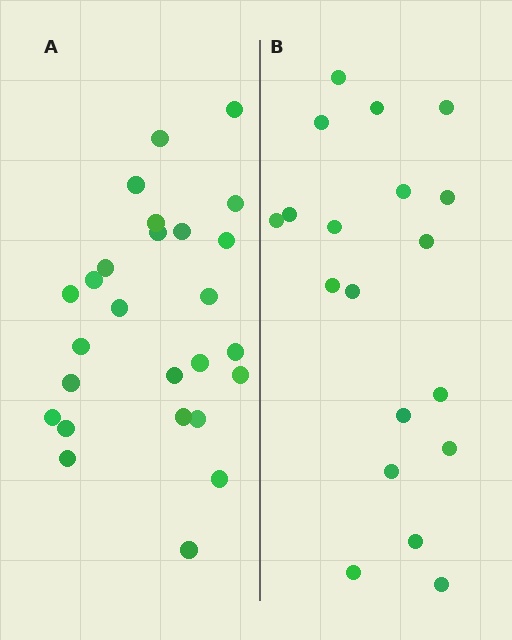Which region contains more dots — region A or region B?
Region A (the left region) has more dots.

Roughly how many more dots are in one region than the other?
Region A has roughly 8 or so more dots than region B.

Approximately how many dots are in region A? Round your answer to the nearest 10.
About 30 dots. (The exact count is 26, which rounds to 30.)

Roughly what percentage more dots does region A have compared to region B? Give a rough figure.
About 35% more.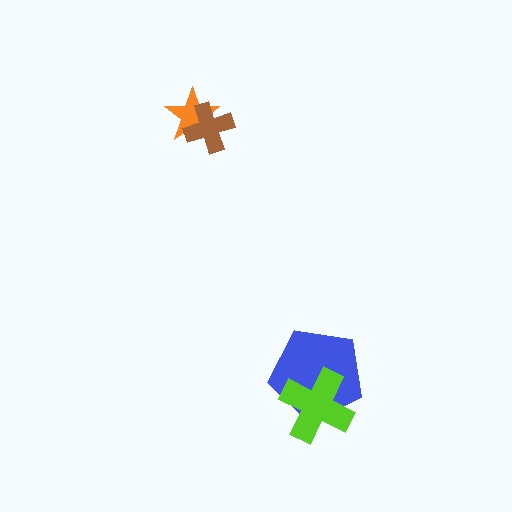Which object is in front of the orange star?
The brown cross is in front of the orange star.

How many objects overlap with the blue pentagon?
1 object overlaps with the blue pentagon.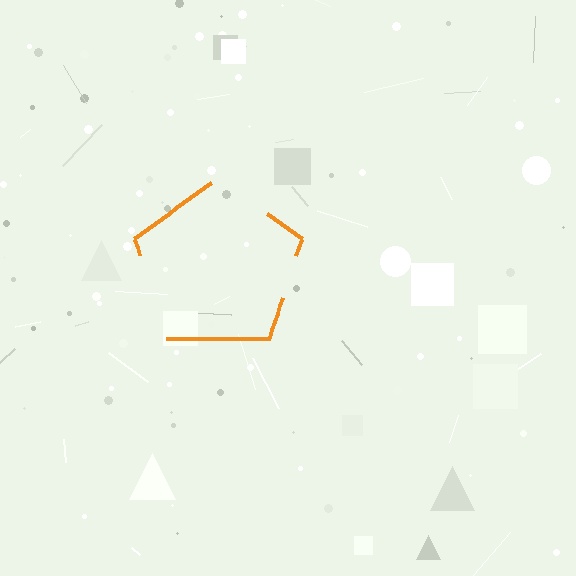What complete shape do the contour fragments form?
The contour fragments form a pentagon.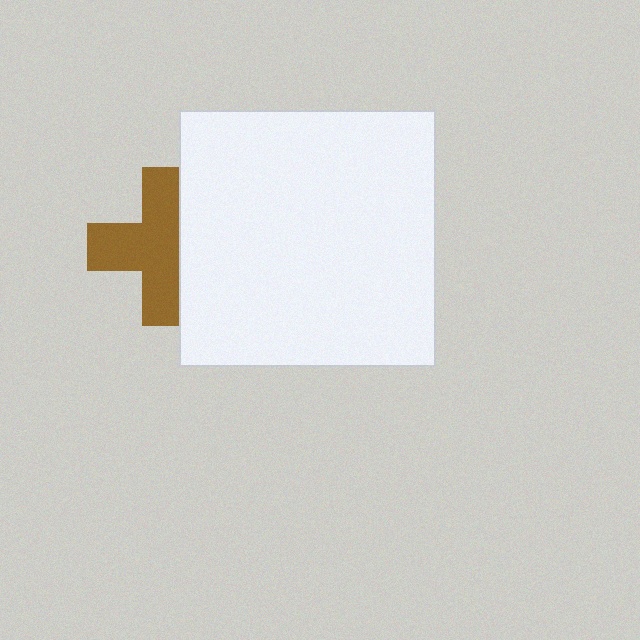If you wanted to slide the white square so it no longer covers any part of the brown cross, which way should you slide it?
Slide it right — that is the most direct way to separate the two shapes.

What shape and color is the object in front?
The object in front is a white square.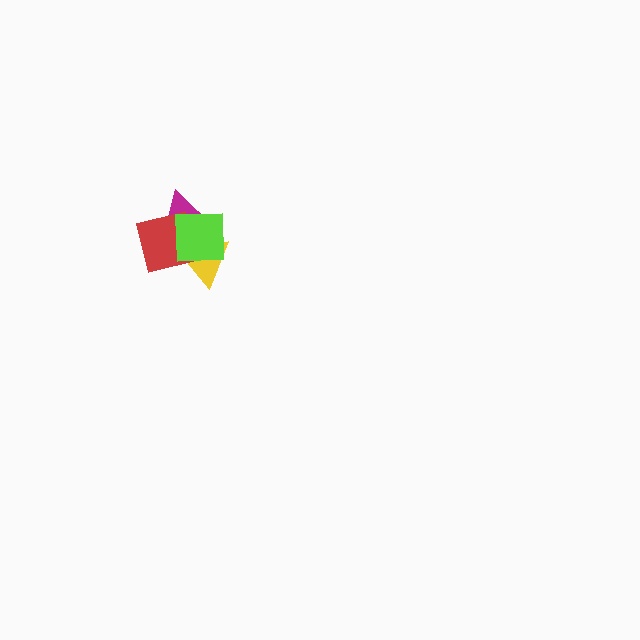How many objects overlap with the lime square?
3 objects overlap with the lime square.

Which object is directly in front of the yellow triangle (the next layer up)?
The magenta triangle is directly in front of the yellow triangle.